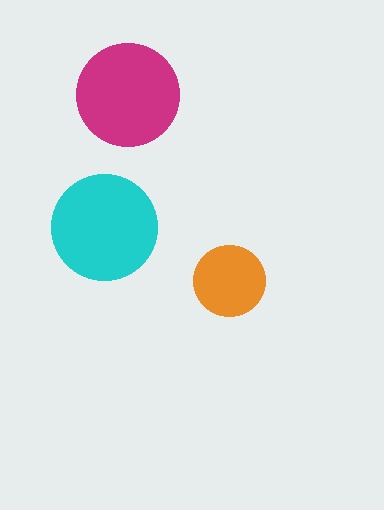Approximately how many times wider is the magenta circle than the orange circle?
About 1.5 times wider.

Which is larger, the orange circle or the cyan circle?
The cyan one.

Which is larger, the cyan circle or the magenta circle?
The cyan one.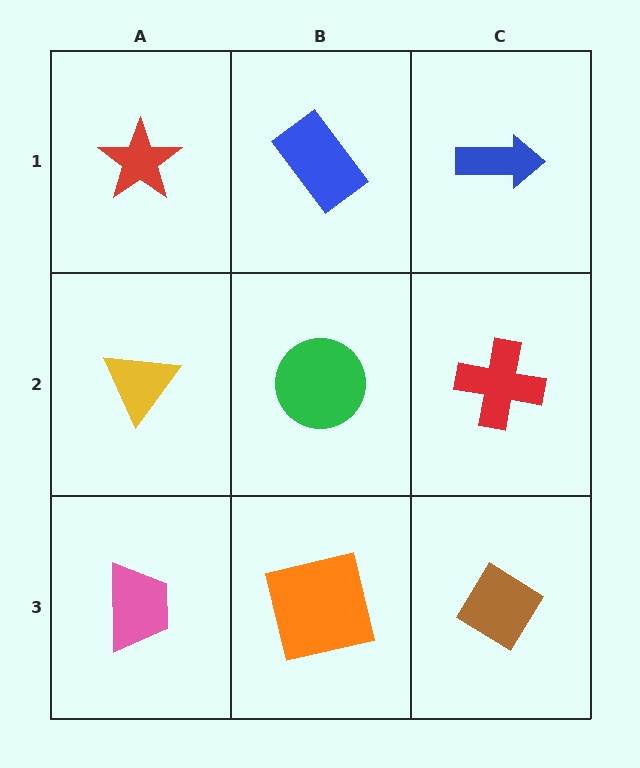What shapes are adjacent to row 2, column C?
A blue arrow (row 1, column C), a brown diamond (row 3, column C), a green circle (row 2, column B).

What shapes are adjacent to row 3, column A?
A yellow triangle (row 2, column A), an orange square (row 3, column B).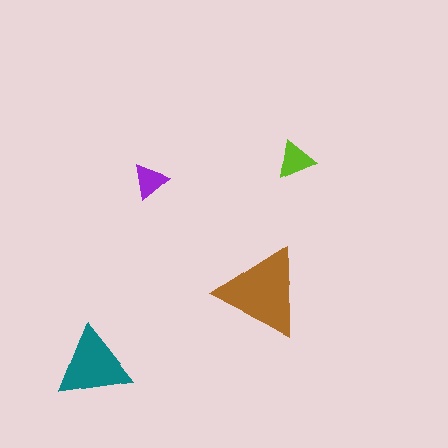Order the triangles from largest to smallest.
the brown one, the teal one, the lime one, the purple one.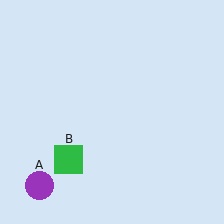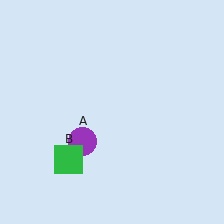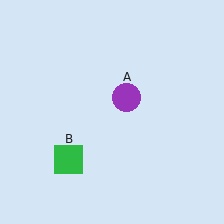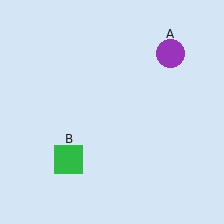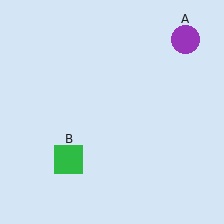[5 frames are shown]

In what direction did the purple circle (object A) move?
The purple circle (object A) moved up and to the right.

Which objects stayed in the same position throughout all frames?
Green square (object B) remained stationary.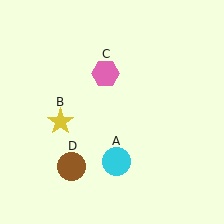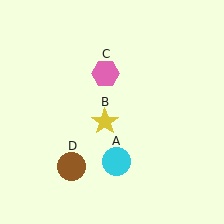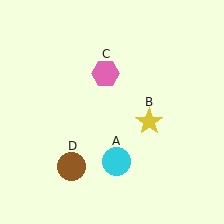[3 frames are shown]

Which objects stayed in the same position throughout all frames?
Cyan circle (object A) and pink hexagon (object C) and brown circle (object D) remained stationary.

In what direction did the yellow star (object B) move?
The yellow star (object B) moved right.